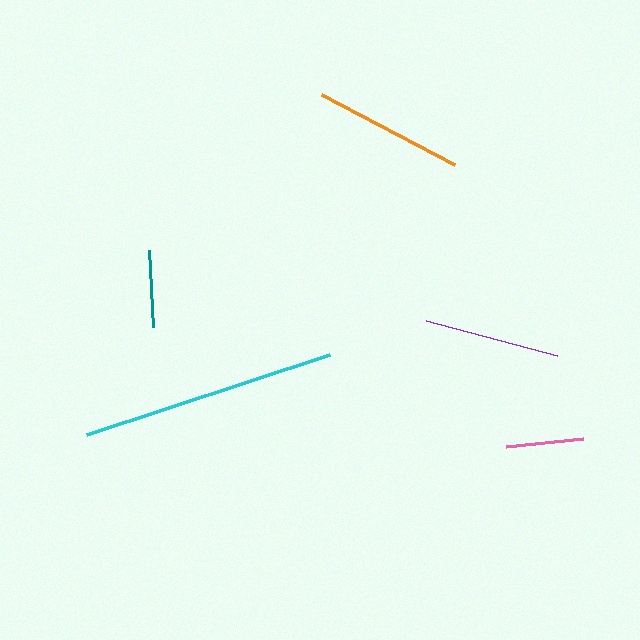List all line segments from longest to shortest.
From longest to shortest: cyan, orange, purple, pink, teal.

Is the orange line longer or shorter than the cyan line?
The cyan line is longer than the orange line.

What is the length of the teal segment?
The teal segment is approximately 76 pixels long.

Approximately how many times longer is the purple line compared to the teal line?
The purple line is approximately 1.8 times the length of the teal line.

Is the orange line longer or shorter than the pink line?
The orange line is longer than the pink line.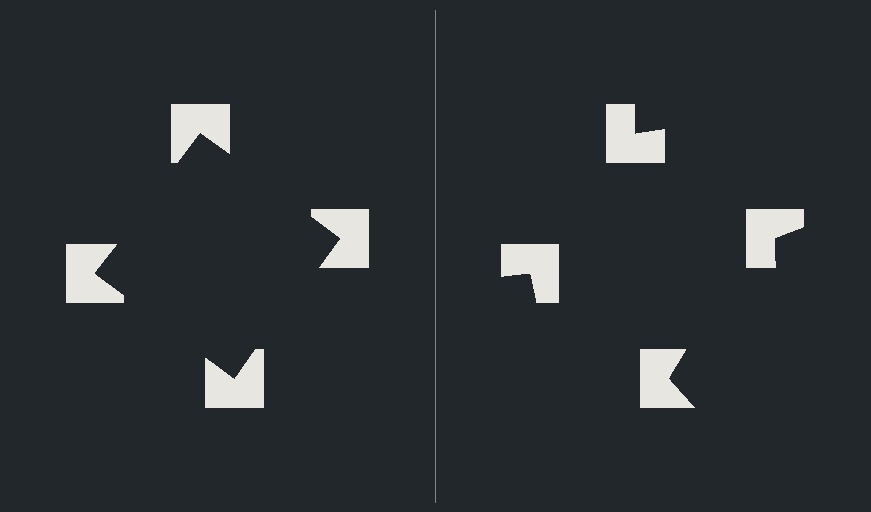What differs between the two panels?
The notched squares are positioned identically on both sides; only the wedge orientations differ. On the left they align to a square; on the right they are misaligned.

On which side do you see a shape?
An illusory square appears on the left side. On the right side the wedge cuts are rotated, so no coherent shape forms.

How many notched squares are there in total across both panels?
8 — 4 on each side.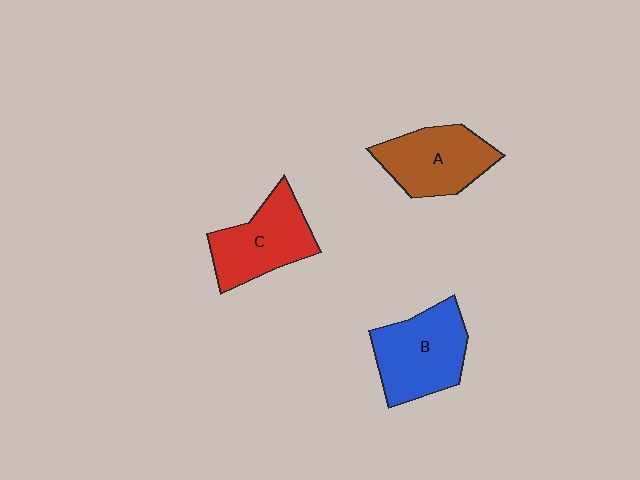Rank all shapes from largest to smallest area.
From largest to smallest: B (blue), C (red), A (brown).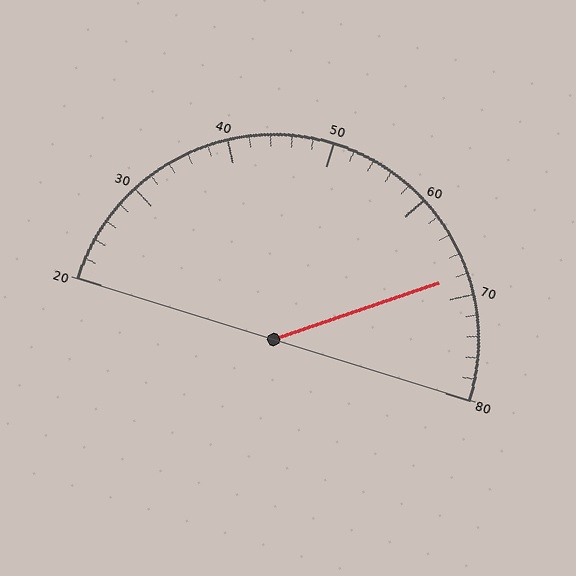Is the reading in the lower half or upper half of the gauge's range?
The reading is in the upper half of the range (20 to 80).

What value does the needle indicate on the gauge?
The needle indicates approximately 68.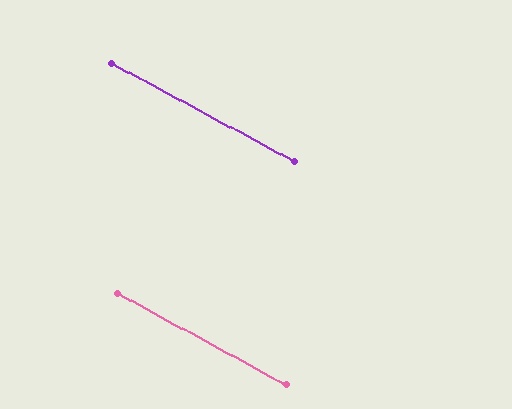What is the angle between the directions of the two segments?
Approximately 0 degrees.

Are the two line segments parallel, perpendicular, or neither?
Parallel — their directions differ by only 0.3°.